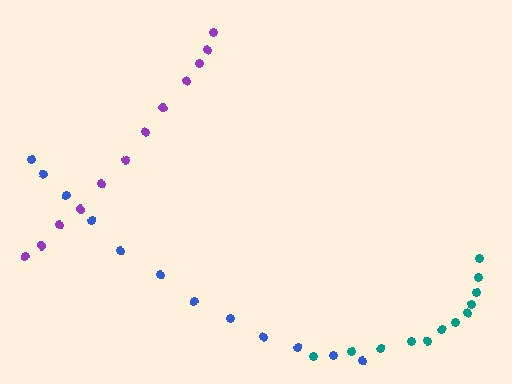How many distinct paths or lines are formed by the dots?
There are 3 distinct paths.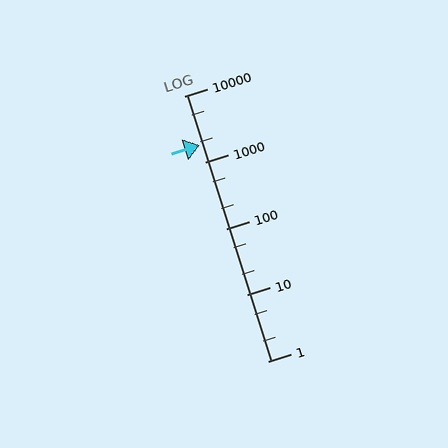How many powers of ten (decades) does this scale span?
The scale spans 4 decades, from 1 to 10000.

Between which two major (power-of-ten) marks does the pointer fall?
The pointer is between 1000 and 10000.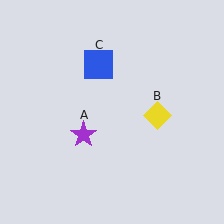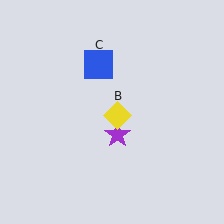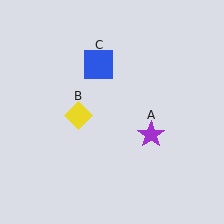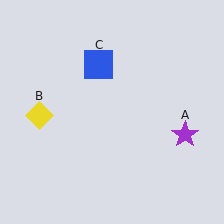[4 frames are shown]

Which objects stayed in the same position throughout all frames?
Blue square (object C) remained stationary.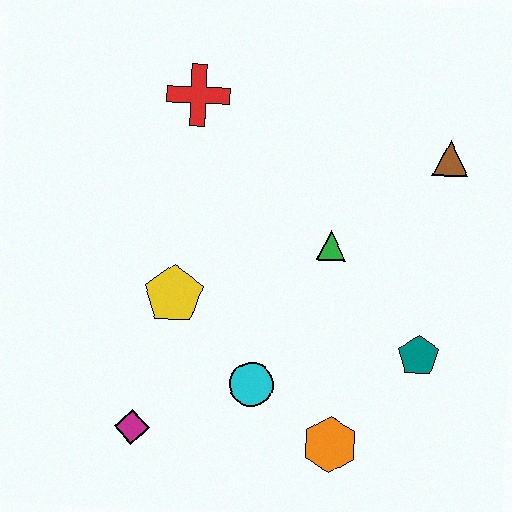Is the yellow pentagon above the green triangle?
No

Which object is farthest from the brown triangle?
The magenta diamond is farthest from the brown triangle.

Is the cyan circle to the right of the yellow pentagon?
Yes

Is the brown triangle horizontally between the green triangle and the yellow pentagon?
No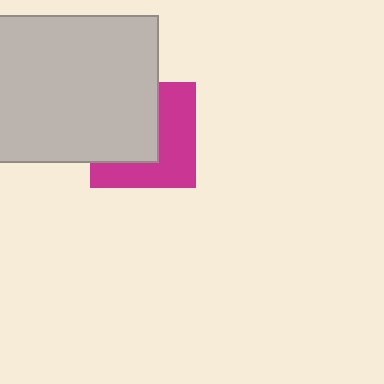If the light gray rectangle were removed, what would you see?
You would see the complete magenta square.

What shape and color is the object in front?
The object in front is a light gray rectangle.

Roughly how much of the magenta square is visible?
About half of it is visible (roughly 49%).